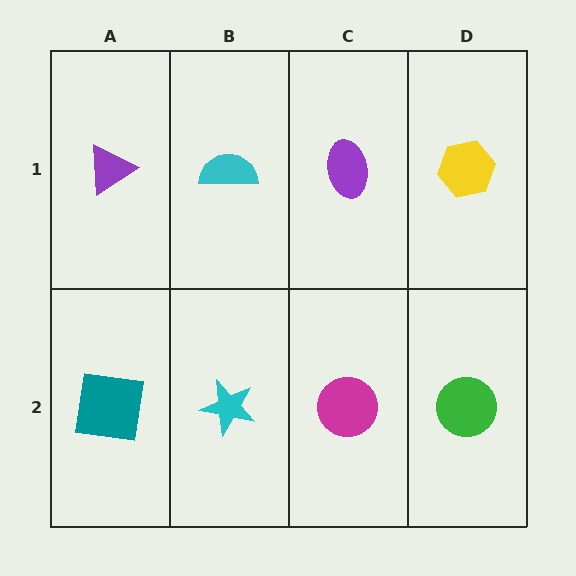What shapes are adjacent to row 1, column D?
A green circle (row 2, column D), a purple ellipse (row 1, column C).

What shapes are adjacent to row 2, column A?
A purple triangle (row 1, column A), a cyan star (row 2, column B).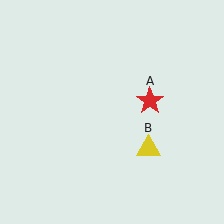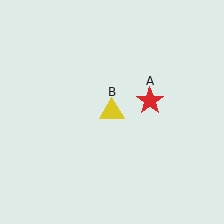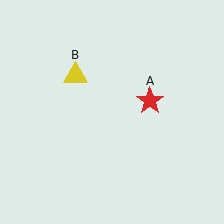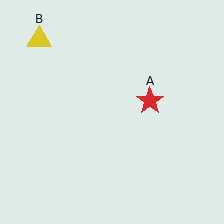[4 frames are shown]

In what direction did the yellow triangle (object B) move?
The yellow triangle (object B) moved up and to the left.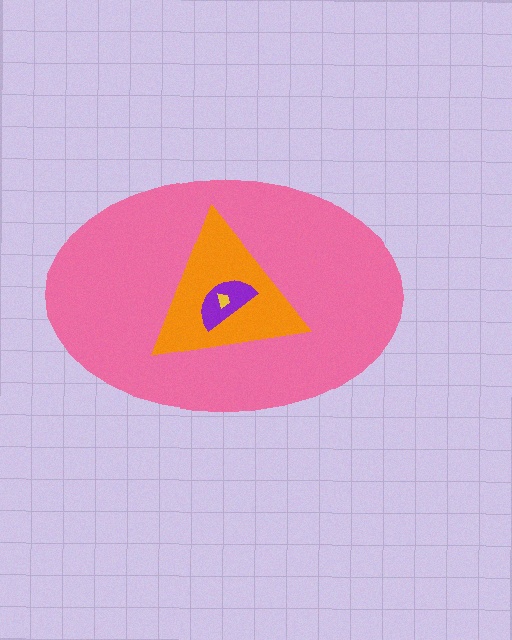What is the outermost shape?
The pink ellipse.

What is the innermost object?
The yellow trapezoid.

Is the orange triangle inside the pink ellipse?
Yes.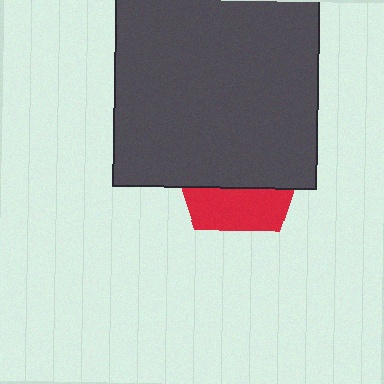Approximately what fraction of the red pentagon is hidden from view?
Roughly 67% of the red pentagon is hidden behind the dark gray rectangle.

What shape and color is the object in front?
The object in front is a dark gray rectangle.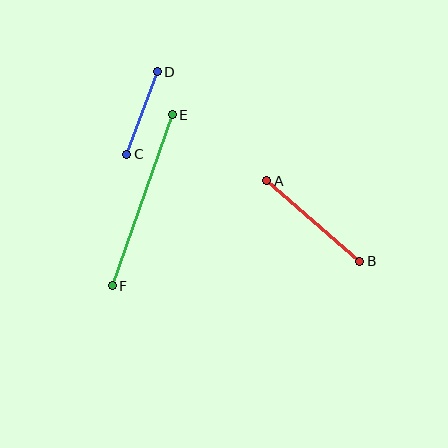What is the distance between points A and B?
The distance is approximately 123 pixels.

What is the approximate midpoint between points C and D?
The midpoint is at approximately (142, 113) pixels.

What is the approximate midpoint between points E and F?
The midpoint is at approximately (142, 200) pixels.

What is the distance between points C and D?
The distance is approximately 88 pixels.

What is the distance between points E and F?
The distance is approximately 181 pixels.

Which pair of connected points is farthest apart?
Points E and F are farthest apart.